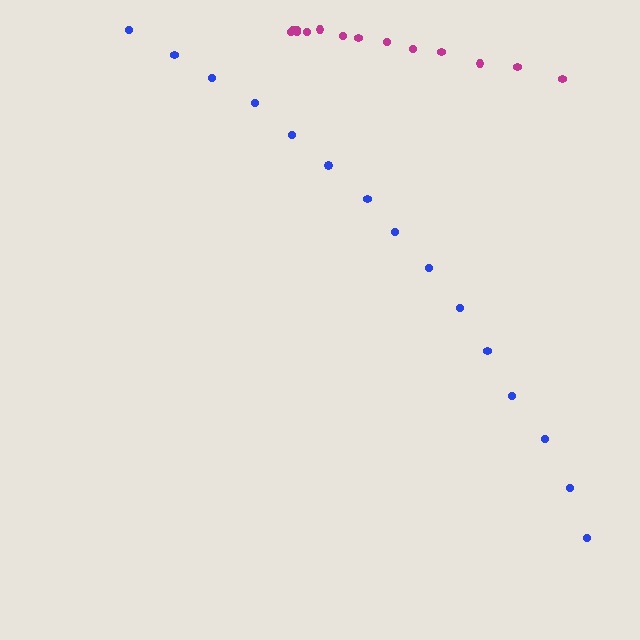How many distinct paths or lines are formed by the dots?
There are 2 distinct paths.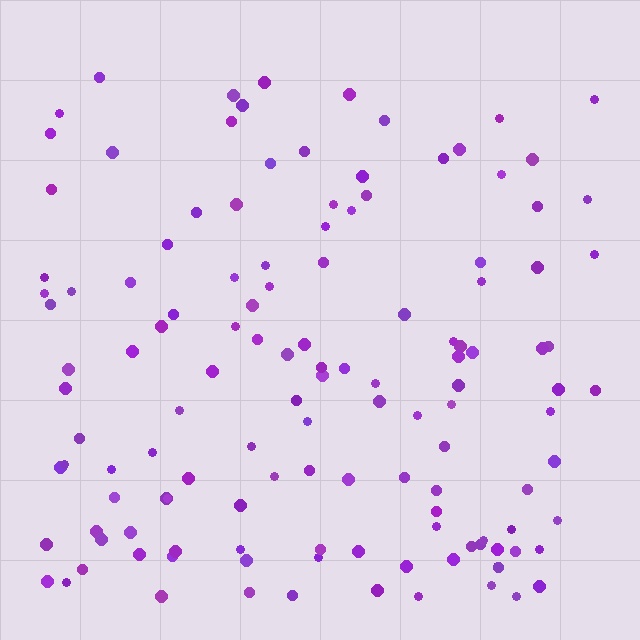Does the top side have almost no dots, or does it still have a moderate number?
Still a moderate number, just noticeably fewer than the bottom.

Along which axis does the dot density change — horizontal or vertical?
Vertical.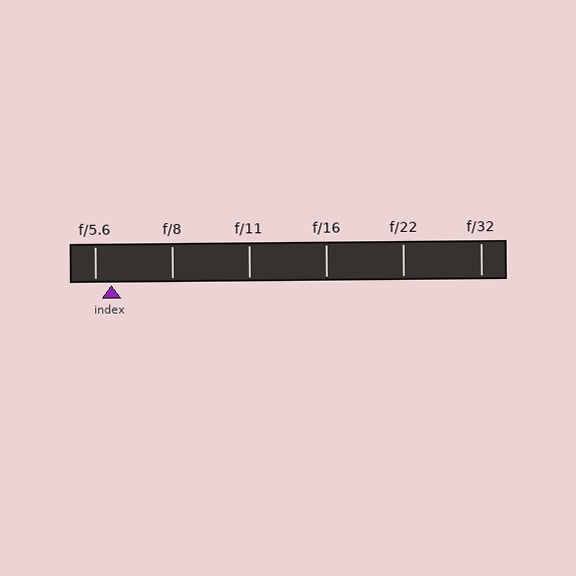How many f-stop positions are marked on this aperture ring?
There are 6 f-stop positions marked.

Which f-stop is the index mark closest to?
The index mark is closest to f/5.6.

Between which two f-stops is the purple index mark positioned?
The index mark is between f/5.6 and f/8.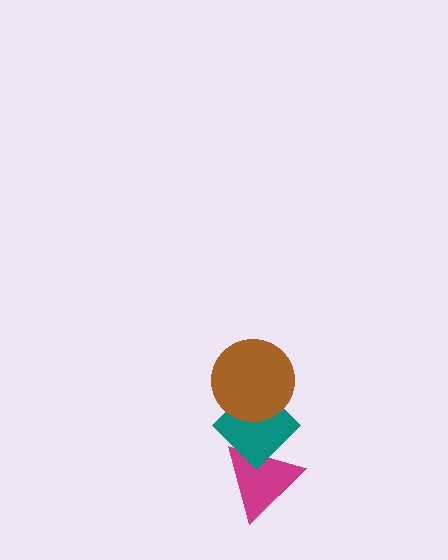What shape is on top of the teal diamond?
The brown circle is on top of the teal diamond.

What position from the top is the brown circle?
The brown circle is 1st from the top.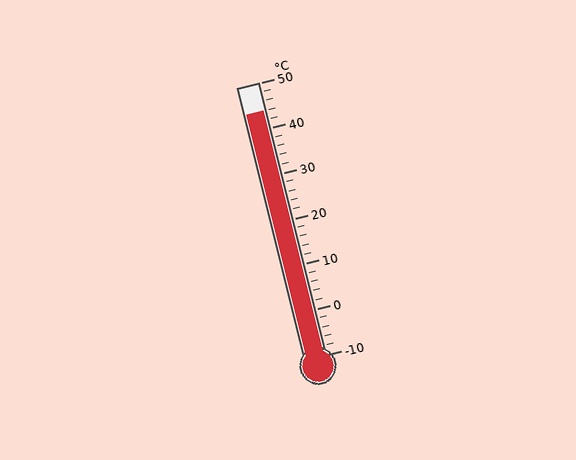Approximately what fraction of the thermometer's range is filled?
The thermometer is filled to approximately 90% of its range.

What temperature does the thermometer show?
The thermometer shows approximately 44°C.